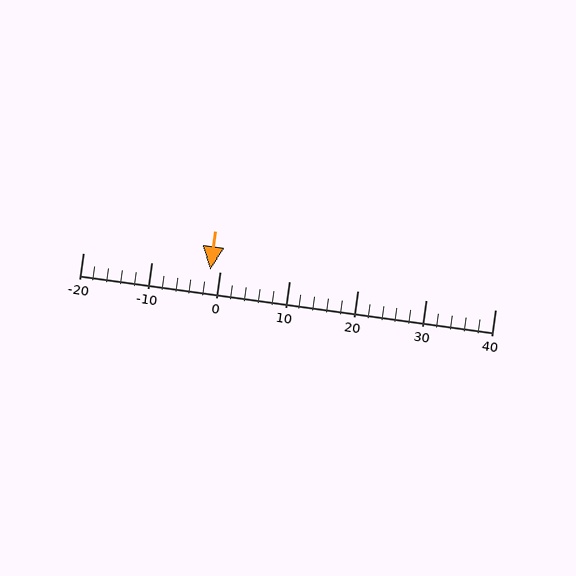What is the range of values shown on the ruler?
The ruler shows values from -20 to 40.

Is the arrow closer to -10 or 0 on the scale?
The arrow is closer to 0.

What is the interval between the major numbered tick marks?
The major tick marks are spaced 10 units apart.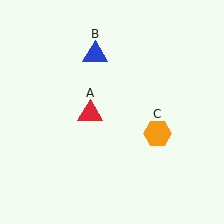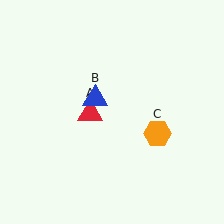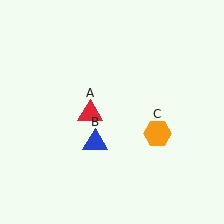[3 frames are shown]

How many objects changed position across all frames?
1 object changed position: blue triangle (object B).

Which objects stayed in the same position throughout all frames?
Red triangle (object A) and orange hexagon (object C) remained stationary.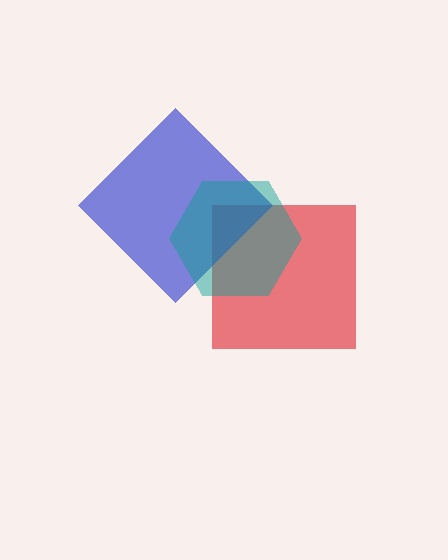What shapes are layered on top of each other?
The layered shapes are: a red square, a blue diamond, a teal hexagon.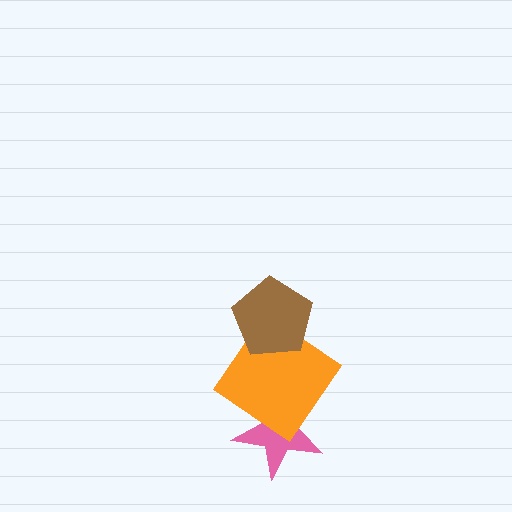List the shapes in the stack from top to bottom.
From top to bottom: the brown pentagon, the orange diamond, the pink star.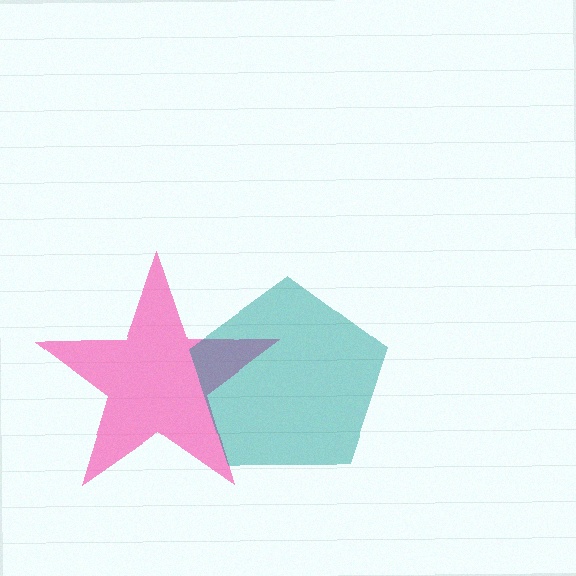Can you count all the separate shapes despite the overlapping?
Yes, there are 2 separate shapes.